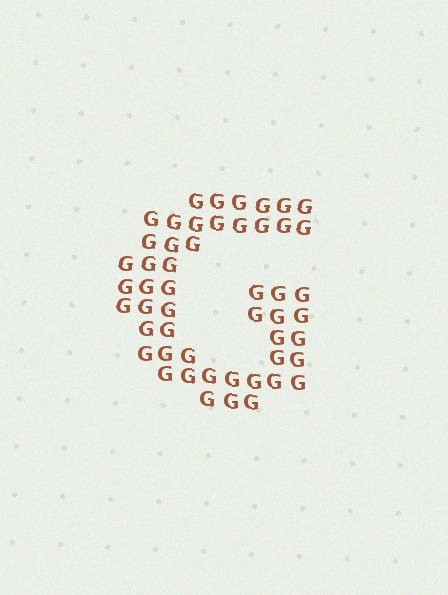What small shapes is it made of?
It is made of small letter G's.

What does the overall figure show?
The overall figure shows the letter G.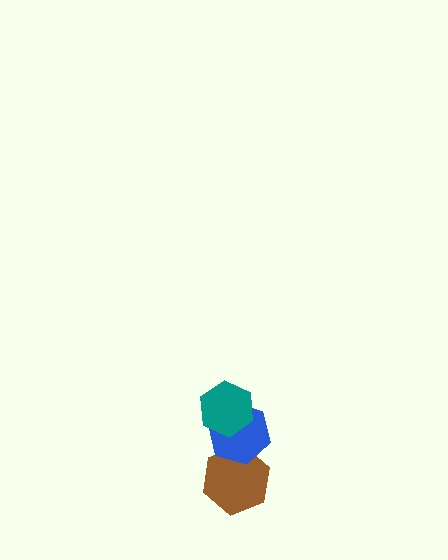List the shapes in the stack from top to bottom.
From top to bottom: the teal hexagon, the blue hexagon, the brown hexagon.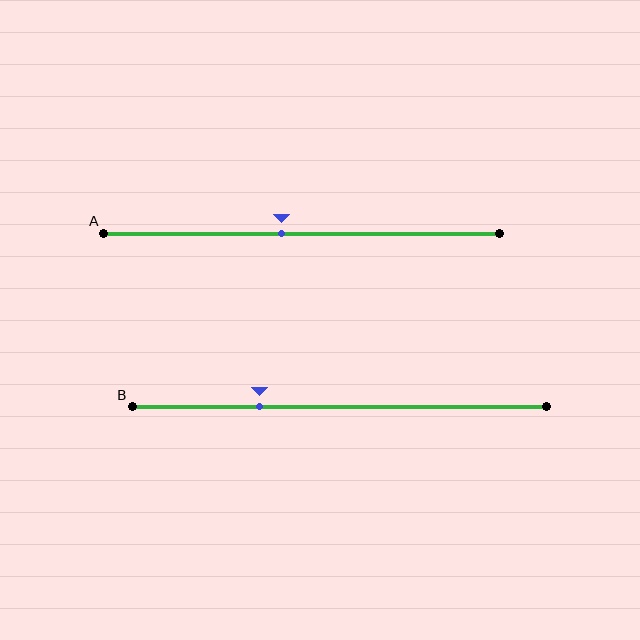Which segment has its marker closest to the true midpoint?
Segment A has its marker closest to the true midpoint.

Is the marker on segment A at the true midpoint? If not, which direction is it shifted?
No, the marker on segment A is shifted to the left by about 5% of the segment length.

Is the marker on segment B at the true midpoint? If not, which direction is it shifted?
No, the marker on segment B is shifted to the left by about 19% of the segment length.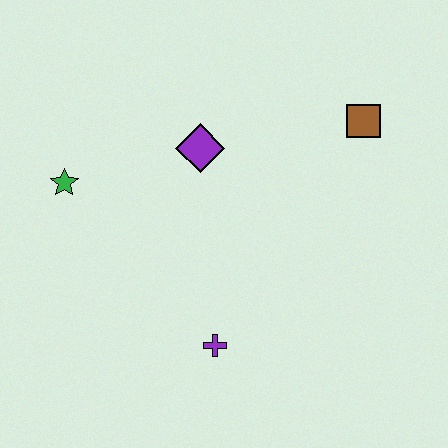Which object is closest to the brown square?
The purple diamond is closest to the brown square.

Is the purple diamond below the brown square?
Yes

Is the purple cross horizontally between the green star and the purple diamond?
No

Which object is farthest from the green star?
The brown square is farthest from the green star.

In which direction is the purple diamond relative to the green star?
The purple diamond is to the right of the green star.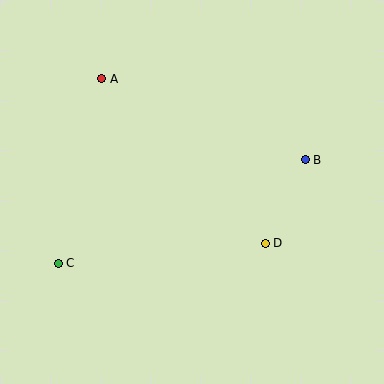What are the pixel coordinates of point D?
Point D is at (265, 243).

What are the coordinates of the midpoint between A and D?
The midpoint between A and D is at (183, 161).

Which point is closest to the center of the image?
Point D at (265, 243) is closest to the center.